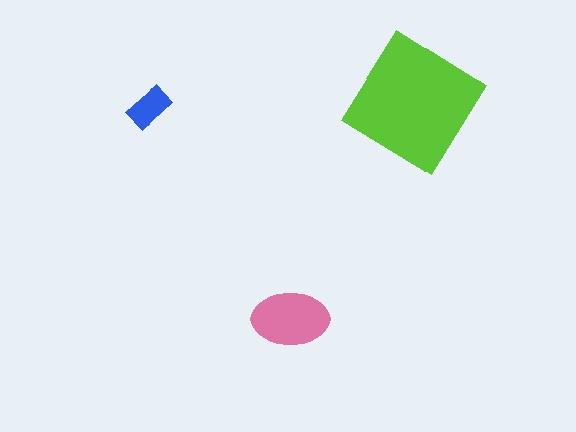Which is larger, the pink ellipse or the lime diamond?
The lime diamond.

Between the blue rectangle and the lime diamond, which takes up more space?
The lime diamond.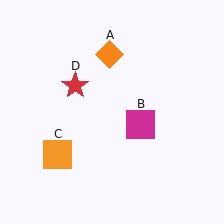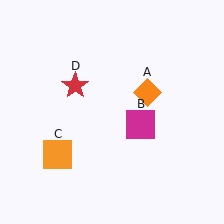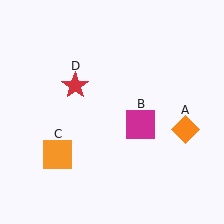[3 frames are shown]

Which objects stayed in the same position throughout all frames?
Magenta square (object B) and orange square (object C) and red star (object D) remained stationary.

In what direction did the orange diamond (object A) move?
The orange diamond (object A) moved down and to the right.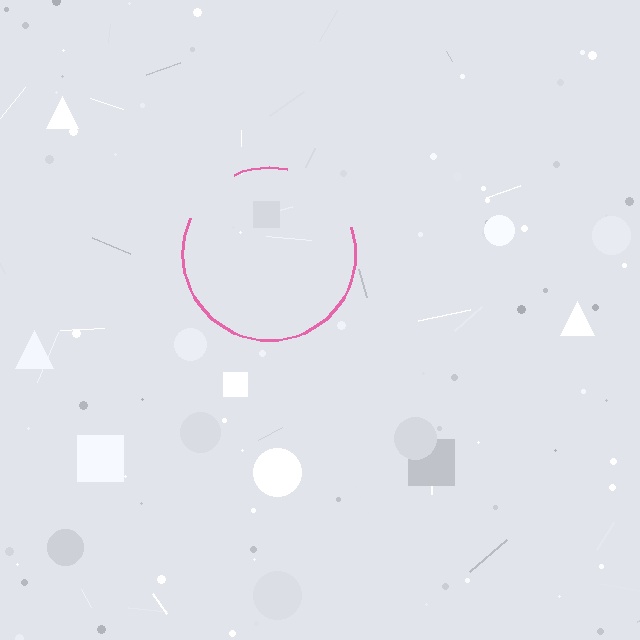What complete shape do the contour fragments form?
The contour fragments form a circle.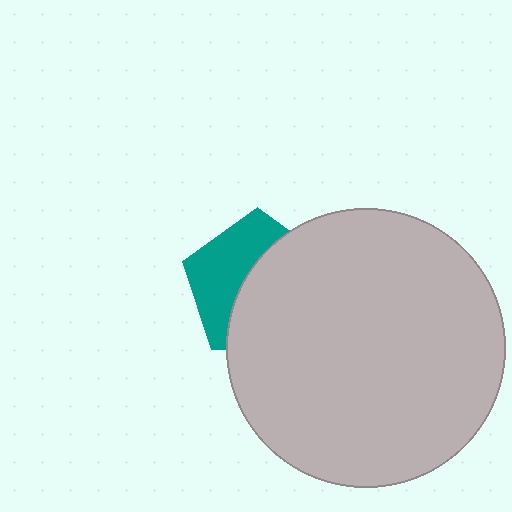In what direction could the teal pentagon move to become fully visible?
The teal pentagon could move left. That would shift it out from behind the light gray circle entirely.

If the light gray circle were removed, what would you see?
You would see the complete teal pentagon.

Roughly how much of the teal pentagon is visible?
A small part of it is visible (roughly 42%).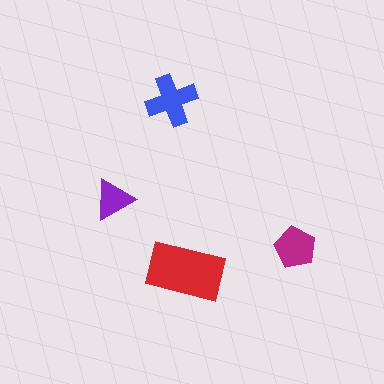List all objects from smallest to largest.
The purple triangle, the magenta pentagon, the blue cross, the red rectangle.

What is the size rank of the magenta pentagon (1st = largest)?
3rd.